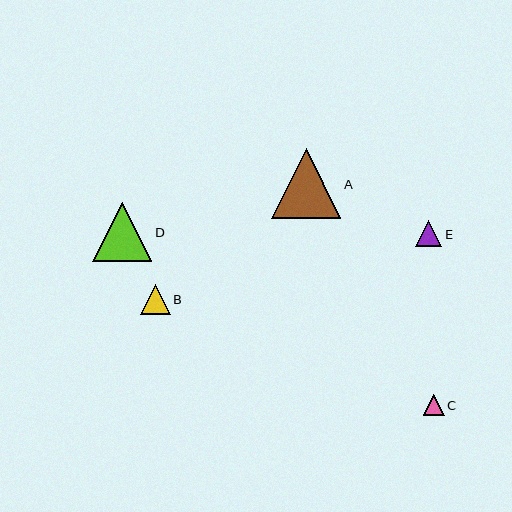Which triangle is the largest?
Triangle A is the largest with a size of approximately 69 pixels.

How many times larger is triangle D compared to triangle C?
Triangle D is approximately 2.8 times the size of triangle C.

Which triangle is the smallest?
Triangle C is the smallest with a size of approximately 21 pixels.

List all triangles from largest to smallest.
From largest to smallest: A, D, B, E, C.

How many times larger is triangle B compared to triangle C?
Triangle B is approximately 1.4 times the size of triangle C.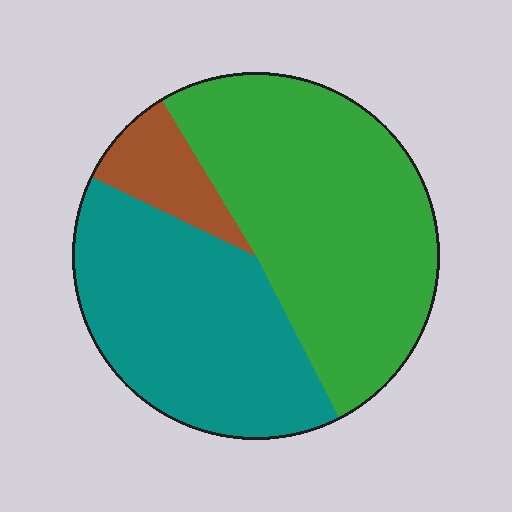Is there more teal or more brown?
Teal.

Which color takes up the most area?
Green, at roughly 50%.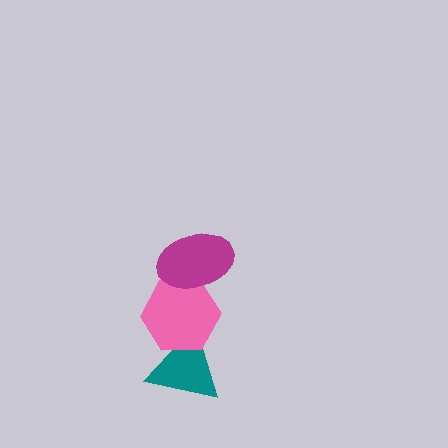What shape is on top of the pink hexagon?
The magenta ellipse is on top of the pink hexagon.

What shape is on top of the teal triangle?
The pink hexagon is on top of the teal triangle.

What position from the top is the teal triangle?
The teal triangle is 3rd from the top.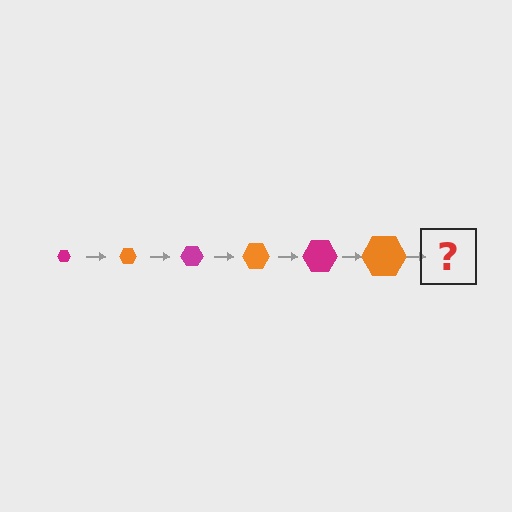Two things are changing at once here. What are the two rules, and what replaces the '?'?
The two rules are that the hexagon grows larger each step and the color cycles through magenta and orange. The '?' should be a magenta hexagon, larger than the previous one.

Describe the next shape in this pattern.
It should be a magenta hexagon, larger than the previous one.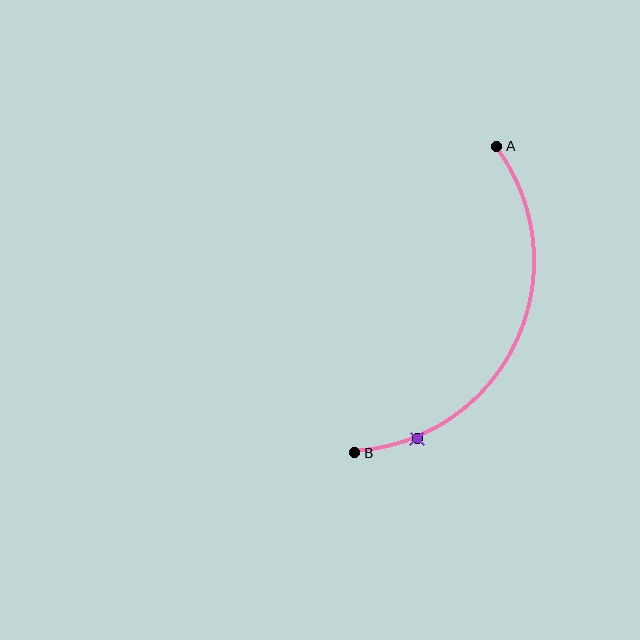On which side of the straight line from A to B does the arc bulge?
The arc bulges to the right of the straight line connecting A and B.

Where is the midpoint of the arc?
The arc midpoint is the point on the curve farthest from the straight line joining A and B. It sits to the right of that line.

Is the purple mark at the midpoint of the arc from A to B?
No. The purple mark lies on the arc but is closer to endpoint B. The arc midpoint would be at the point on the curve equidistant along the arc from both A and B.